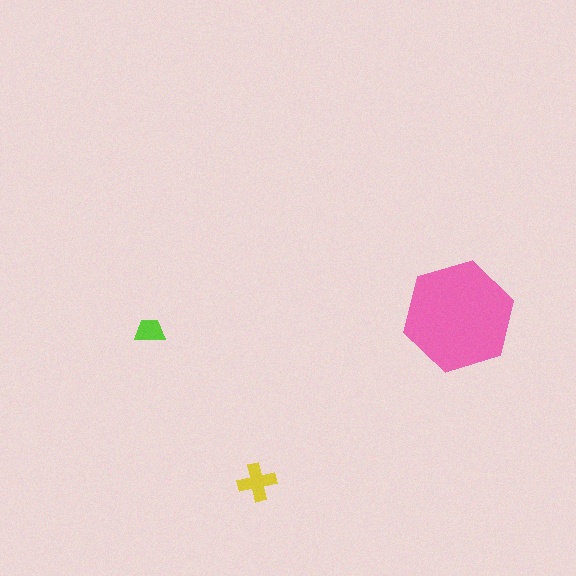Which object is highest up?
The pink hexagon is topmost.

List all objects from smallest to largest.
The lime trapezoid, the yellow cross, the pink hexagon.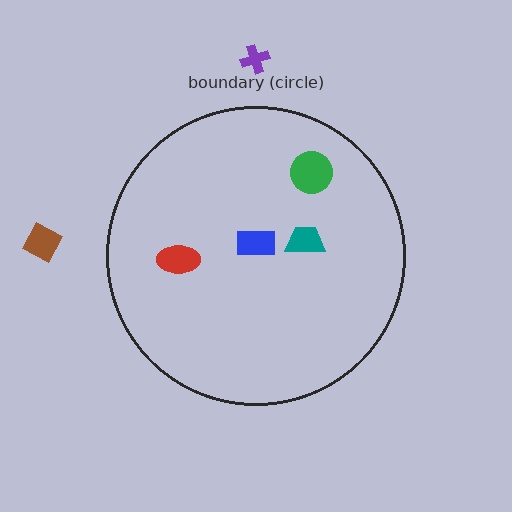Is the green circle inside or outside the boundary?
Inside.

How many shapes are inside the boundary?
4 inside, 2 outside.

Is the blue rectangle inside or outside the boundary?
Inside.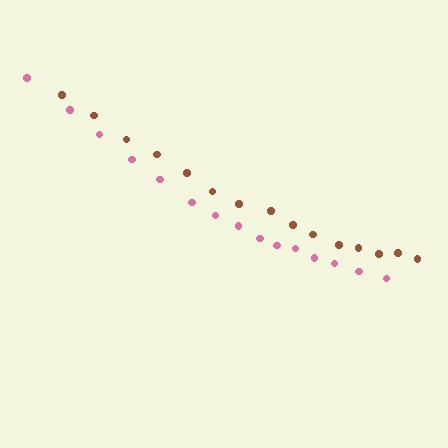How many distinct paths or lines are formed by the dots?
There are 2 distinct paths.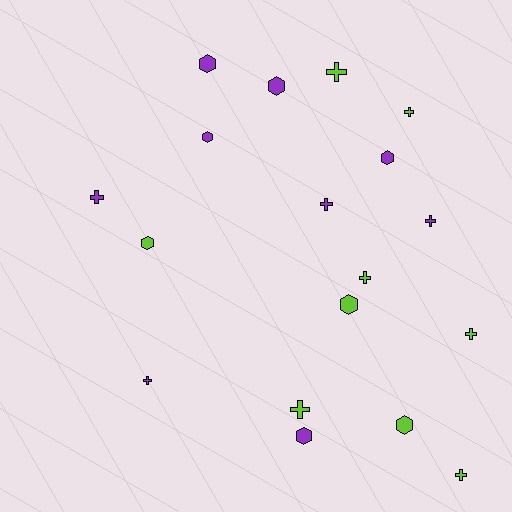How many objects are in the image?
There are 18 objects.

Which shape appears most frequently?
Cross, with 10 objects.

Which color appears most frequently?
Lime, with 9 objects.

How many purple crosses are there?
There are 4 purple crosses.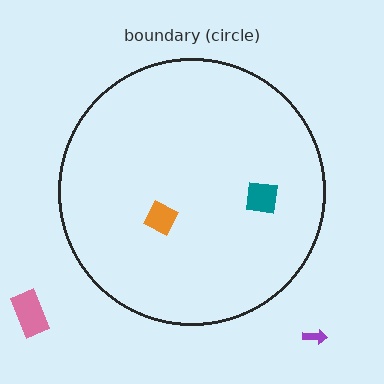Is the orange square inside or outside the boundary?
Inside.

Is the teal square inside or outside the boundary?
Inside.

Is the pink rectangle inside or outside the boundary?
Outside.